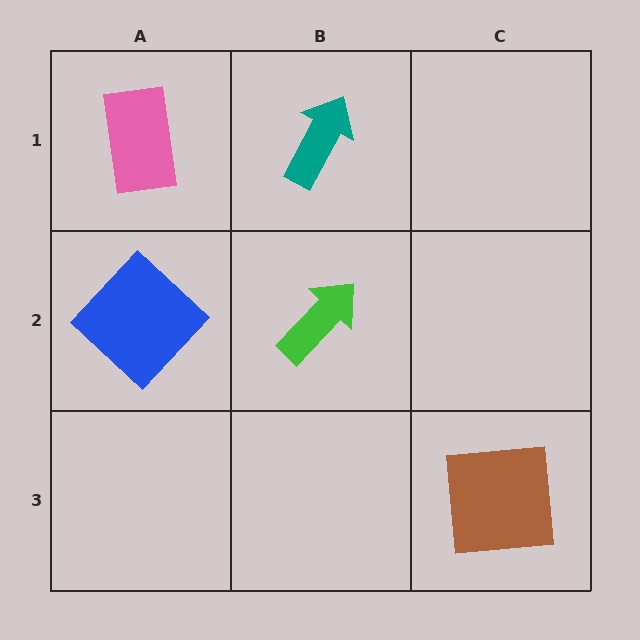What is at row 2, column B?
A green arrow.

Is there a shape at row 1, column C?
No, that cell is empty.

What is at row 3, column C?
A brown square.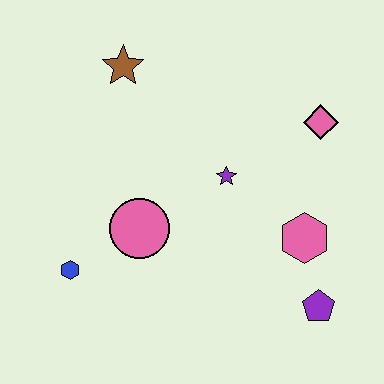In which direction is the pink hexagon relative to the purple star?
The pink hexagon is to the right of the purple star.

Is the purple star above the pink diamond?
No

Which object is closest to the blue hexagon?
The pink circle is closest to the blue hexagon.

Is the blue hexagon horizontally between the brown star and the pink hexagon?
No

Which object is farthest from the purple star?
The blue hexagon is farthest from the purple star.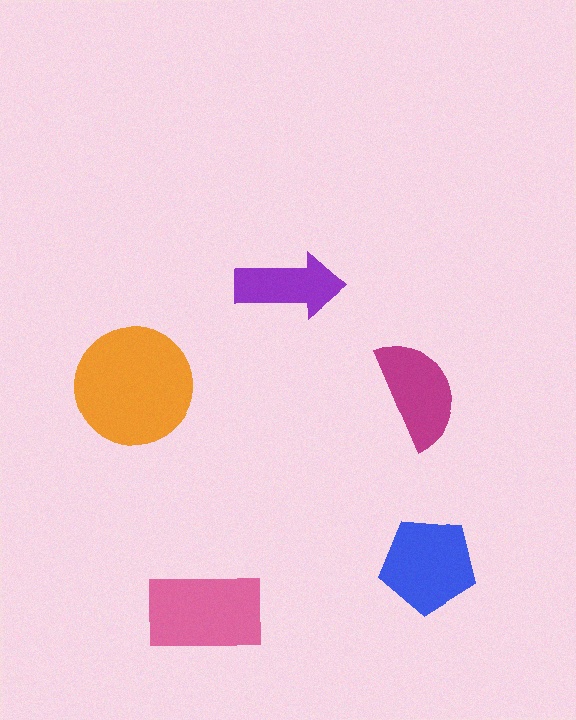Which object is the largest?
The orange circle.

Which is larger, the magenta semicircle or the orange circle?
The orange circle.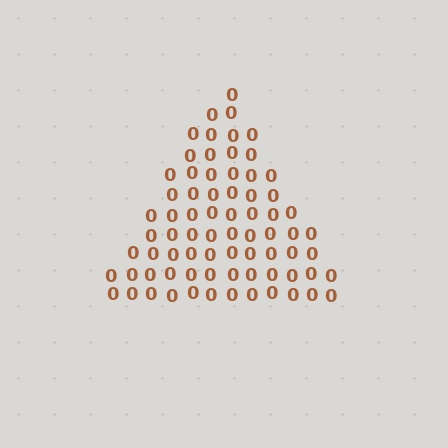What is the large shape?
The large shape is a triangle.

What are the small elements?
The small elements are digit 0's.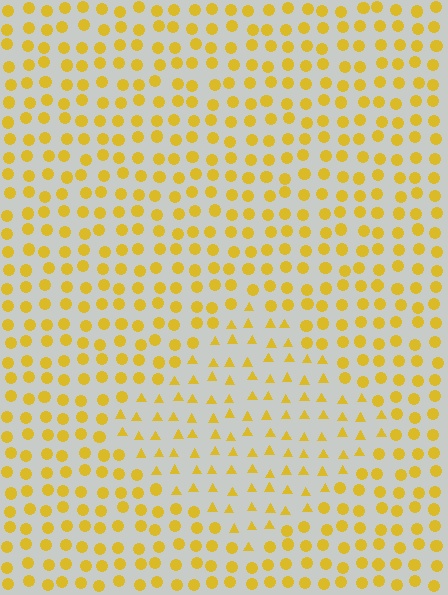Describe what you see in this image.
The image is filled with small yellow elements arranged in a uniform grid. A diamond-shaped region contains triangles, while the surrounding area contains circles. The boundary is defined purely by the change in element shape.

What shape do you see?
I see a diamond.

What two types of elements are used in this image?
The image uses triangles inside the diamond region and circles outside it.